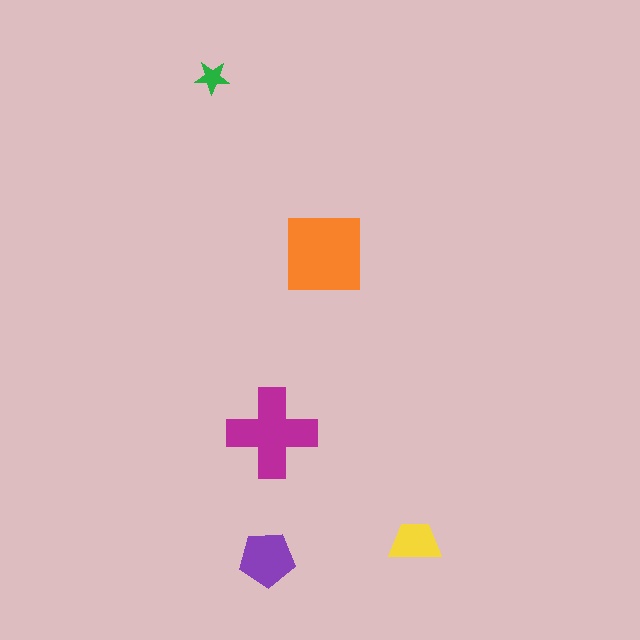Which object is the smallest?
The green star.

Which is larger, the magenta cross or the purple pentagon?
The magenta cross.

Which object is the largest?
The orange square.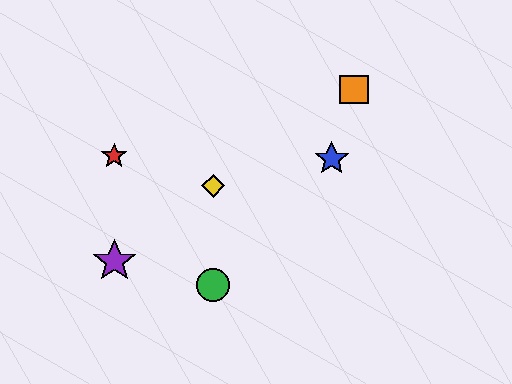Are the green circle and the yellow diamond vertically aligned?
Yes, both are at x≈213.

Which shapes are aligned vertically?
The green circle, the yellow diamond are aligned vertically.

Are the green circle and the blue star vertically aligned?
No, the green circle is at x≈213 and the blue star is at x≈332.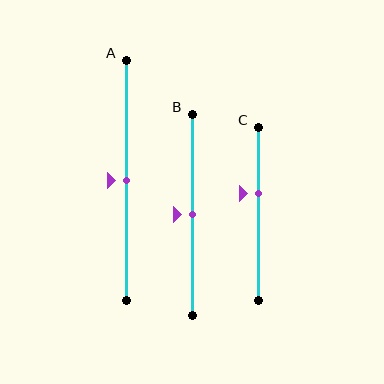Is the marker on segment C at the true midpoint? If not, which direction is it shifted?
No, the marker on segment C is shifted upward by about 12% of the segment length.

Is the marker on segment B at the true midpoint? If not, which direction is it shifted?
Yes, the marker on segment B is at the true midpoint.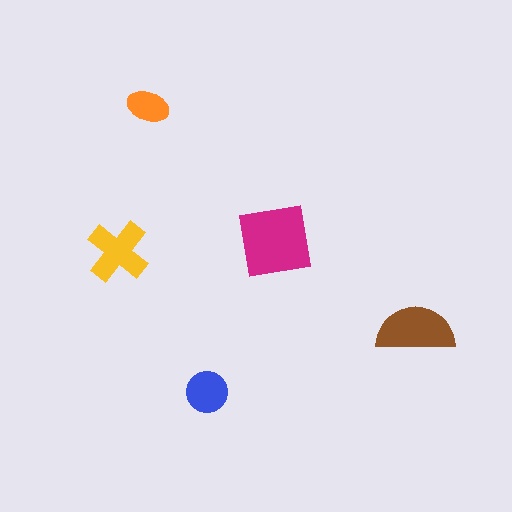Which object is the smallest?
The orange ellipse.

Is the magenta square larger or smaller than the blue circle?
Larger.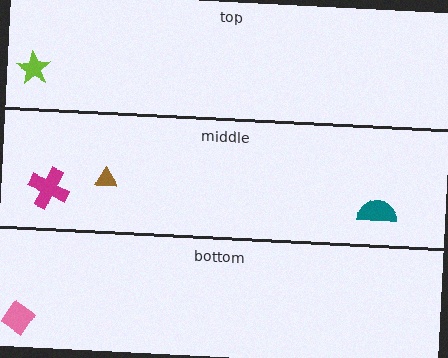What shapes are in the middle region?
The brown triangle, the magenta cross, the teal semicircle.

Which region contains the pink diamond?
The bottom region.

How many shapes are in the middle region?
3.